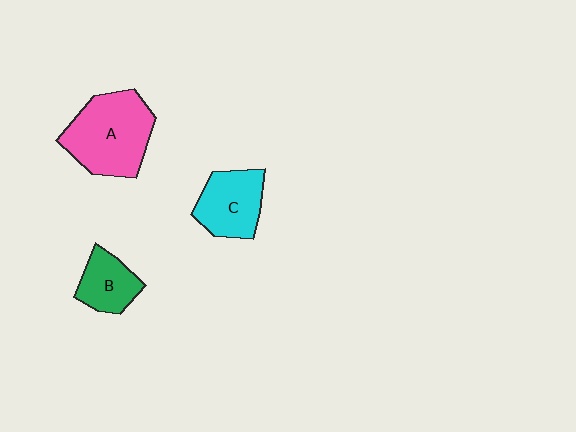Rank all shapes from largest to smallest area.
From largest to smallest: A (pink), C (cyan), B (green).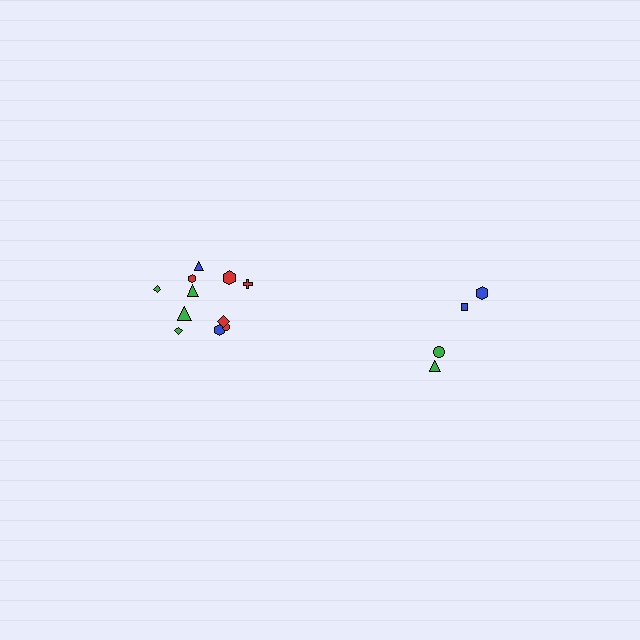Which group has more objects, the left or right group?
The left group.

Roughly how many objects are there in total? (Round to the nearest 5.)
Roughly 15 objects in total.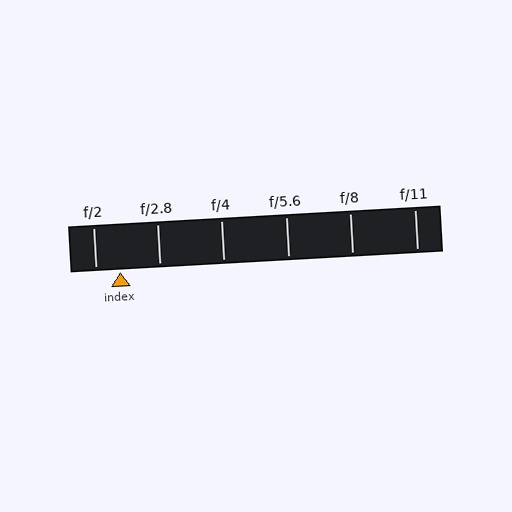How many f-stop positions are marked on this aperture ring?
There are 6 f-stop positions marked.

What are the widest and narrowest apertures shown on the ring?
The widest aperture shown is f/2 and the narrowest is f/11.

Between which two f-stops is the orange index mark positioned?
The index mark is between f/2 and f/2.8.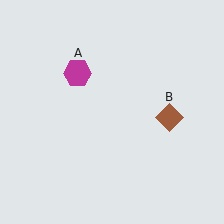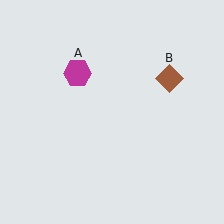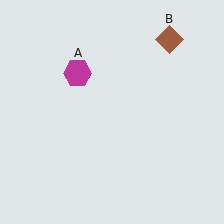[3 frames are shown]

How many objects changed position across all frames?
1 object changed position: brown diamond (object B).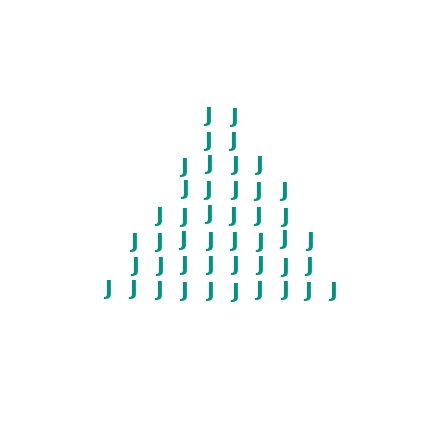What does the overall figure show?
The overall figure shows a triangle.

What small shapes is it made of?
It is made of small letter J's.